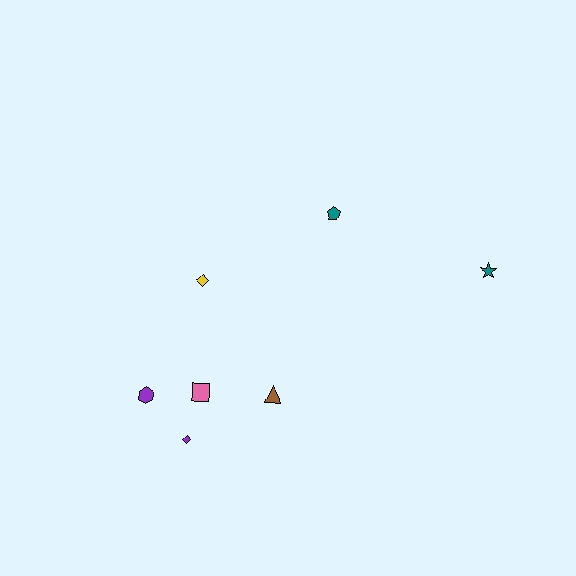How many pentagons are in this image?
There is 1 pentagon.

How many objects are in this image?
There are 7 objects.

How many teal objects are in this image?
There are 2 teal objects.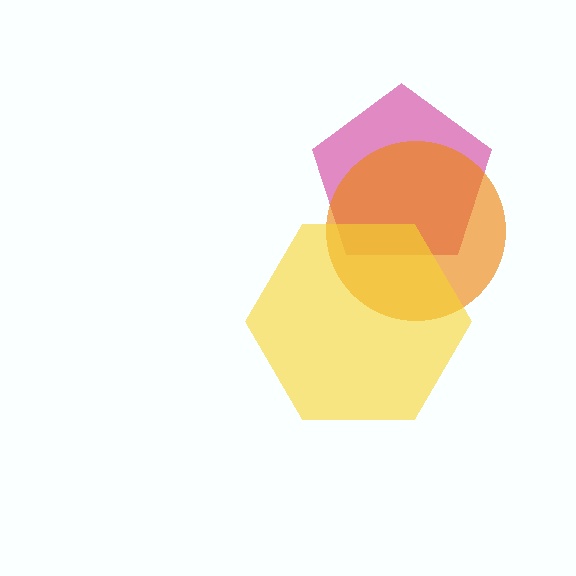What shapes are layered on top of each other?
The layered shapes are: a magenta pentagon, an orange circle, a yellow hexagon.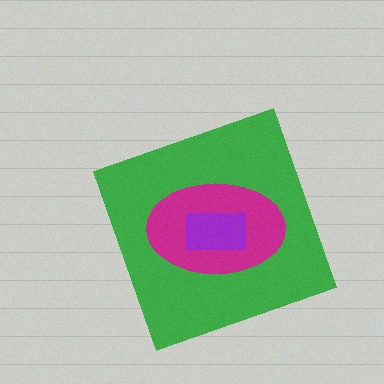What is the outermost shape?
The green diamond.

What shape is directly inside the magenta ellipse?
The purple rectangle.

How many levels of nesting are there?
3.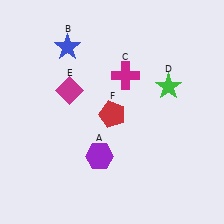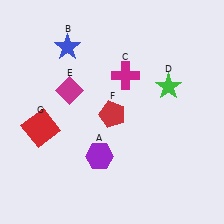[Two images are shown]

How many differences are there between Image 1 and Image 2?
There is 1 difference between the two images.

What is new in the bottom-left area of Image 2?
A red square (G) was added in the bottom-left area of Image 2.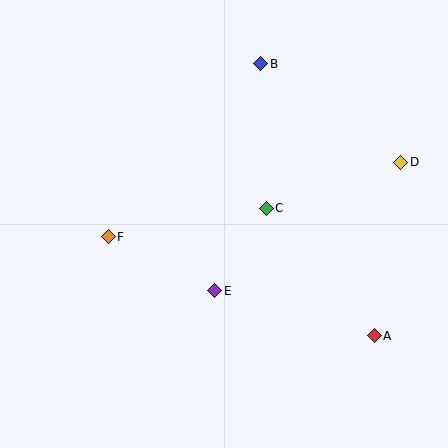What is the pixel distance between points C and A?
The distance between C and A is 167 pixels.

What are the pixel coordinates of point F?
Point F is at (108, 237).